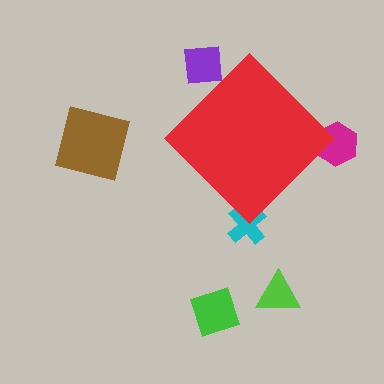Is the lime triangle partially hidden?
No, the lime triangle is fully visible.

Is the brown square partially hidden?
No, the brown square is fully visible.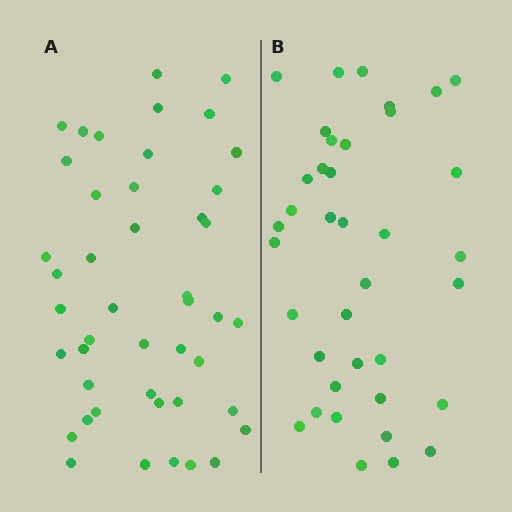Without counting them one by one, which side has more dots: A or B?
Region A (the left region) has more dots.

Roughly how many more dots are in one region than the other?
Region A has roughly 8 or so more dots than region B.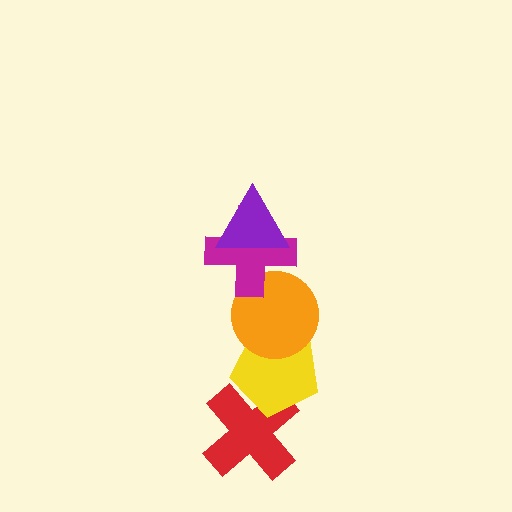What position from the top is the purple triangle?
The purple triangle is 1st from the top.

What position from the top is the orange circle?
The orange circle is 3rd from the top.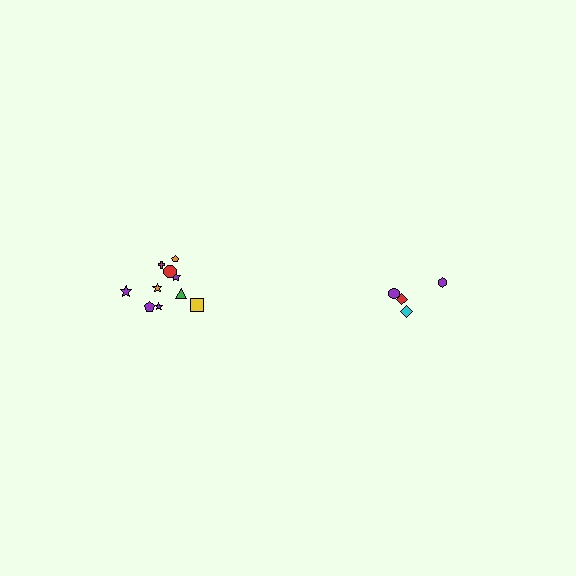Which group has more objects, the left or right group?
The left group.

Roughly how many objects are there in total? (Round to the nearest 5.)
Roughly 15 objects in total.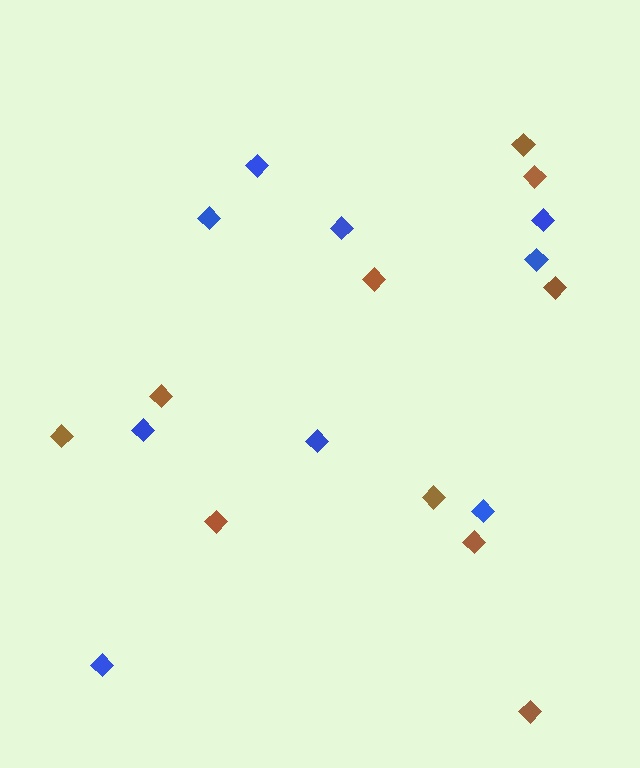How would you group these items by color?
There are 2 groups: one group of blue diamonds (9) and one group of brown diamonds (10).